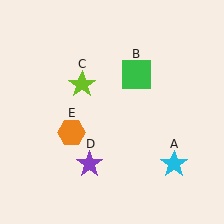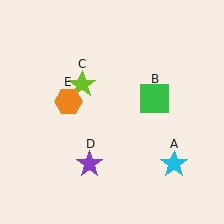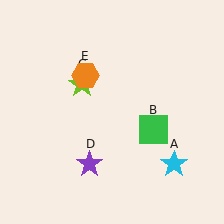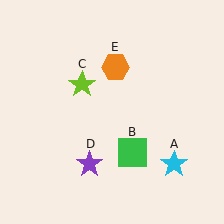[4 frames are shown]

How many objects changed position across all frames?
2 objects changed position: green square (object B), orange hexagon (object E).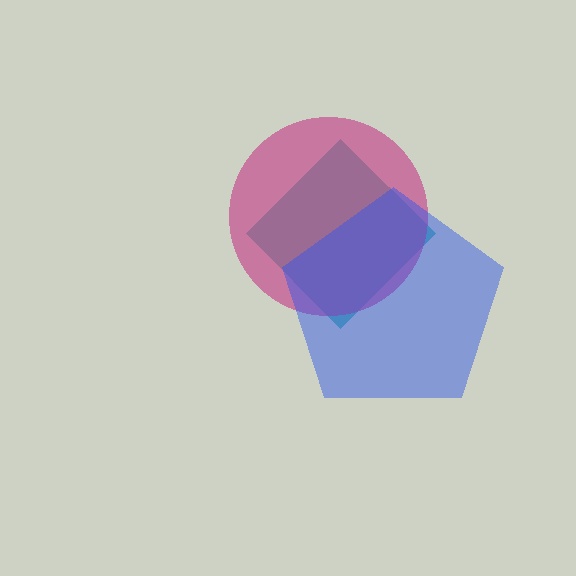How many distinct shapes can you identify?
There are 3 distinct shapes: a teal diamond, a magenta circle, a blue pentagon.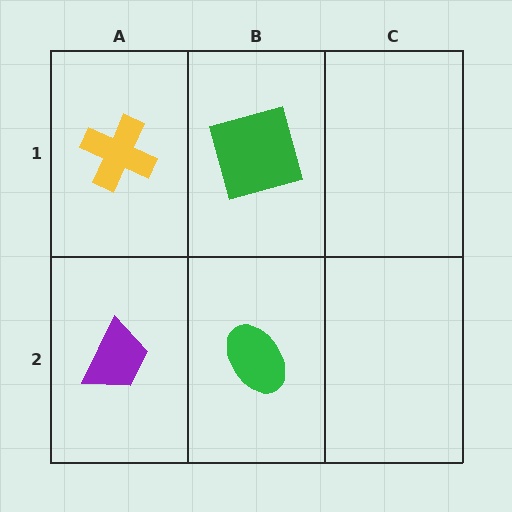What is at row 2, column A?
A purple trapezoid.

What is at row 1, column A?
A yellow cross.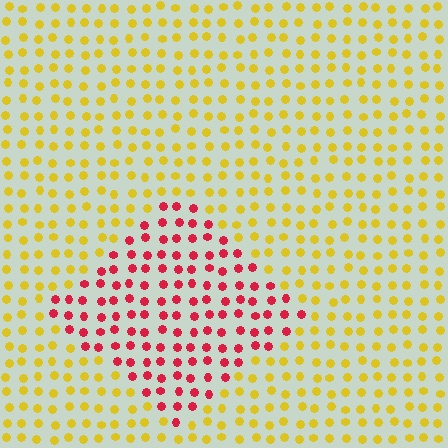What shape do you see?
I see a diamond.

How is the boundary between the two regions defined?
The boundary is defined purely by a slight shift in hue (about 64 degrees). Spacing, size, and orientation are identical on both sides.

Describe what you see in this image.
The image is filled with small yellow elements in a uniform arrangement. A diamond-shaped region is visible where the elements are tinted to a slightly different hue, forming a subtle color boundary.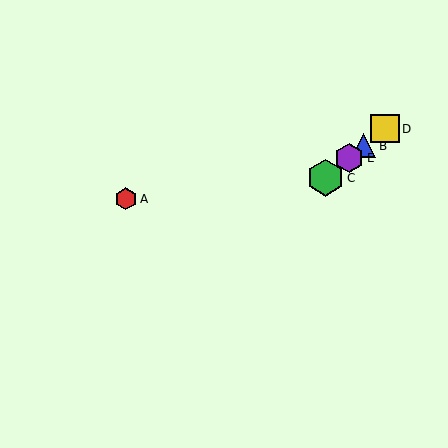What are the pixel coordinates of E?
Object E is at (349, 158).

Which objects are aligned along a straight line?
Objects B, C, D, E are aligned along a straight line.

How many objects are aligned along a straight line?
4 objects (B, C, D, E) are aligned along a straight line.